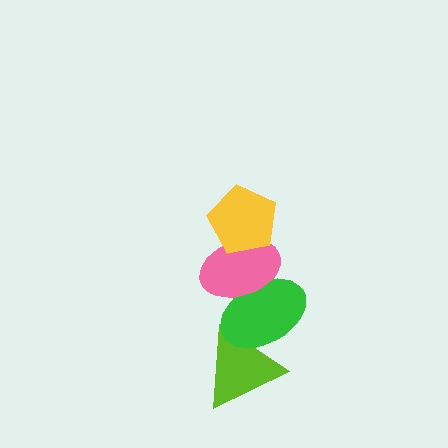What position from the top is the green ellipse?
The green ellipse is 3rd from the top.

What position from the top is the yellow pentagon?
The yellow pentagon is 1st from the top.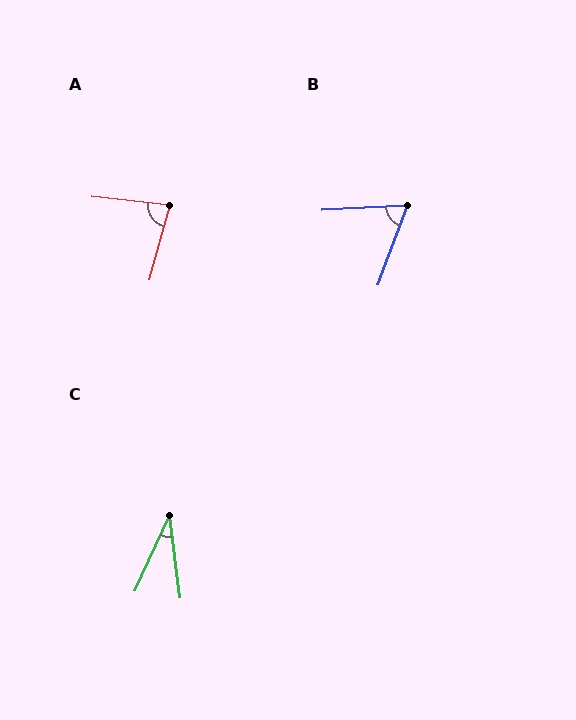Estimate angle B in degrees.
Approximately 67 degrees.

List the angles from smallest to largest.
C (32°), B (67°), A (81°).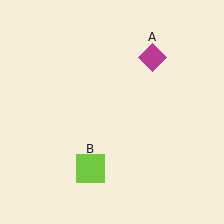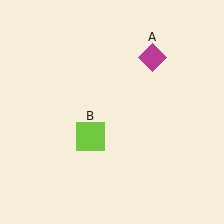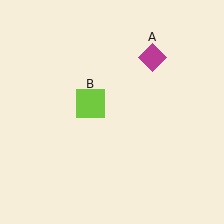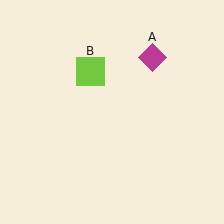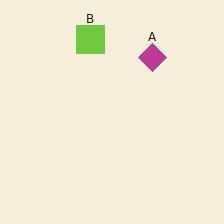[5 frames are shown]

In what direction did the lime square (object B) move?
The lime square (object B) moved up.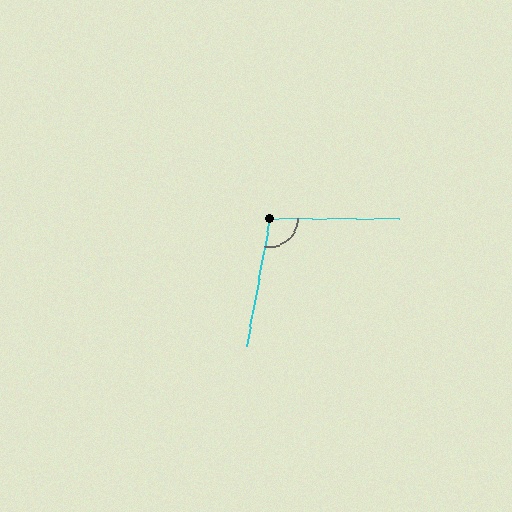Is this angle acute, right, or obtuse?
It is obtuse.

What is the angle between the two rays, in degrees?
Approximately 100 degrees.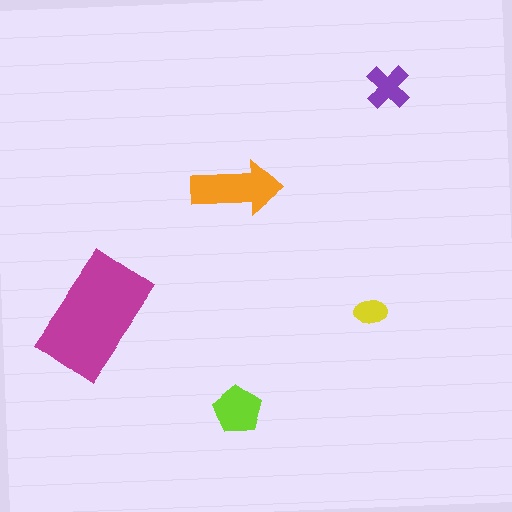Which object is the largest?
The magenta rectangle.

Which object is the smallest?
The yellow ellipse.